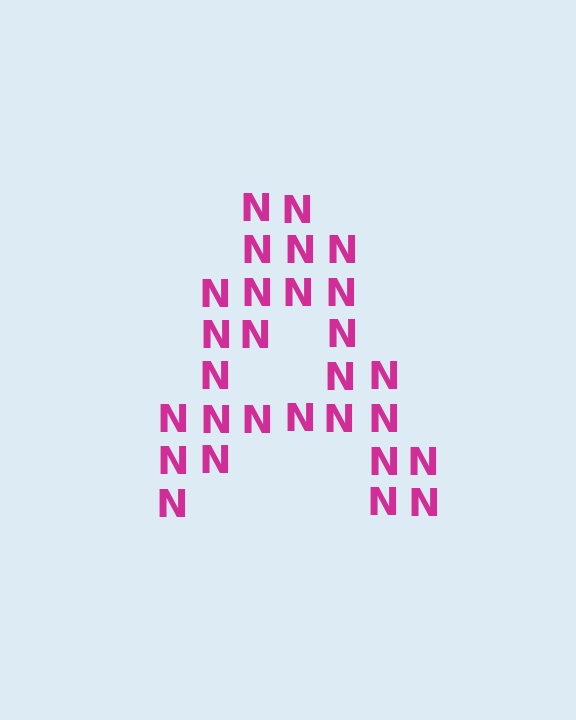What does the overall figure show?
The overall figure shows the letter A.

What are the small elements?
The small elements are letter N's.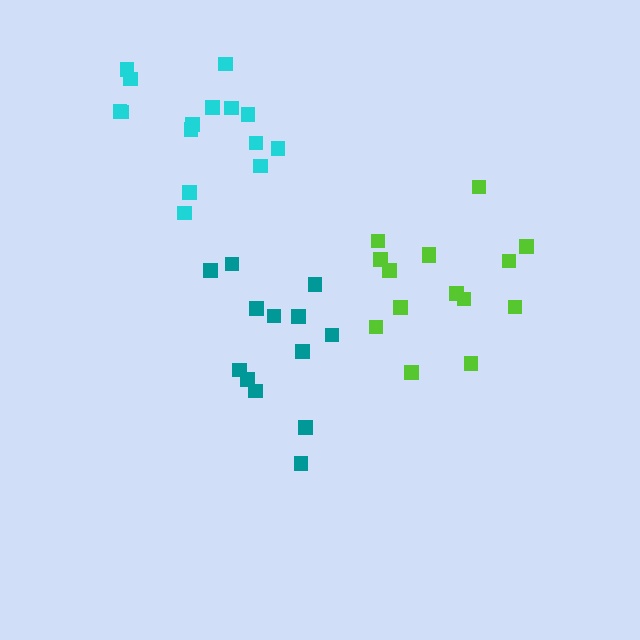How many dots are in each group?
Group 1: 13 dots, Group 2: 15 dots, Group 3: 15 dots (43 total).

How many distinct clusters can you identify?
There are 3 distinct clusters.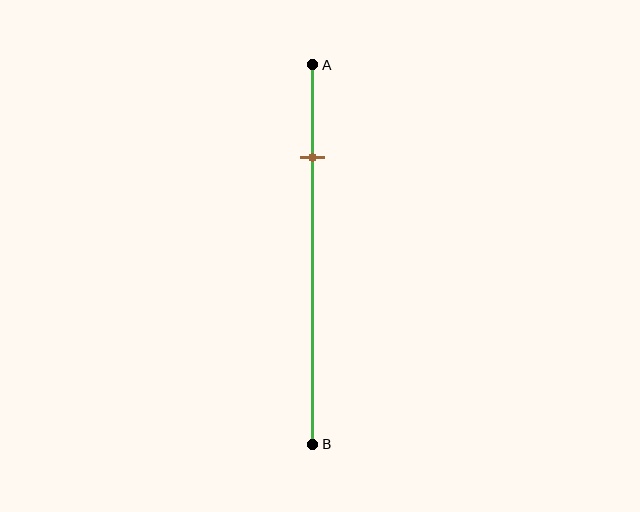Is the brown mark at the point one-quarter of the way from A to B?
Yes, the mark is approximately at the one-quarter point.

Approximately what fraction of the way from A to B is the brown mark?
The brown mark is approximately 25% of the way from A to B.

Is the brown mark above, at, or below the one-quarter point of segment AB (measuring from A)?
The brown mark is approximately at the one-quarter point of segment AB.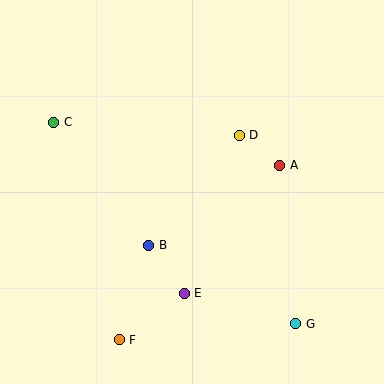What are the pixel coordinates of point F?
Point F is at (119, 340).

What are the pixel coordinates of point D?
Point D is at (239, 135).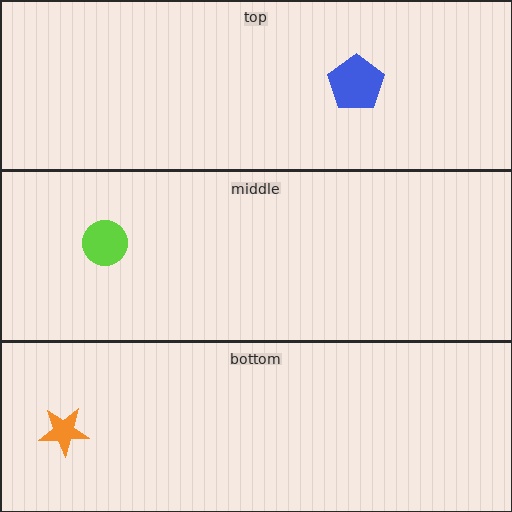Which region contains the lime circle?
The middle region.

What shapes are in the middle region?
The lime circle.